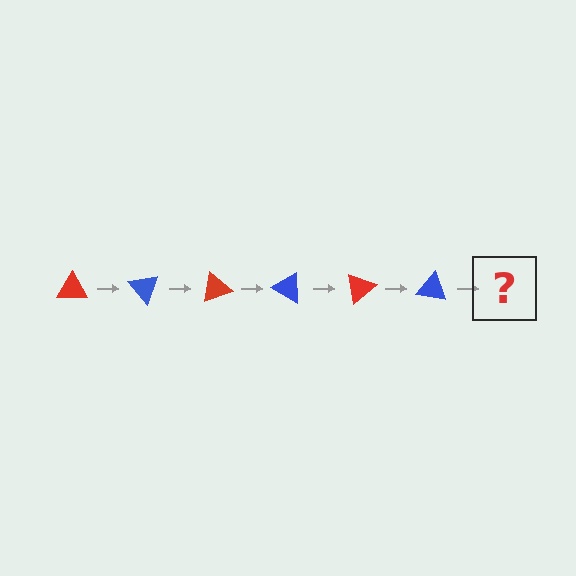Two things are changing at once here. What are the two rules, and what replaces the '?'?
The two rules are that it rotates 50 degrees each step and the color cycles through red and blue. The '?' should be a red triangle, rotated 300 degrees from the start.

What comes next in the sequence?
The next element should be a red triangle, rotated 300 degrees from the start.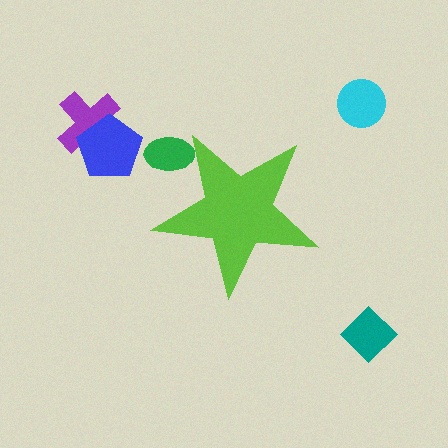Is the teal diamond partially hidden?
No, the teal diamond is fully visible.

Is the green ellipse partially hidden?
Yes, the green ellipse is partially hidden behind the lime star.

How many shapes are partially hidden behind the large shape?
1 shape is partially hidden.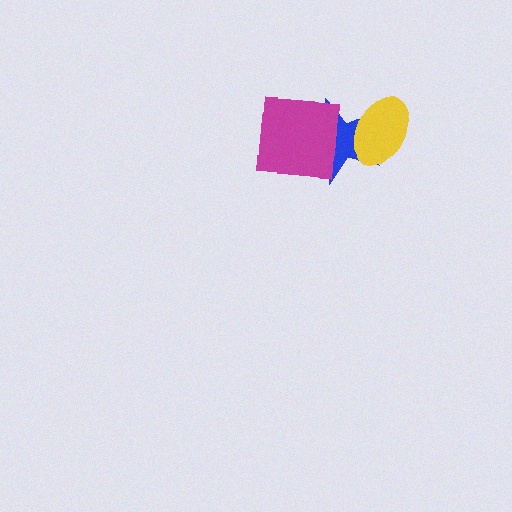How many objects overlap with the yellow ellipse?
1 object overlaps with the yellow ellipse.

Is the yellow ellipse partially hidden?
No, no other shape covers it.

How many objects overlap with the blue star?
2 objects overlap with the blue star.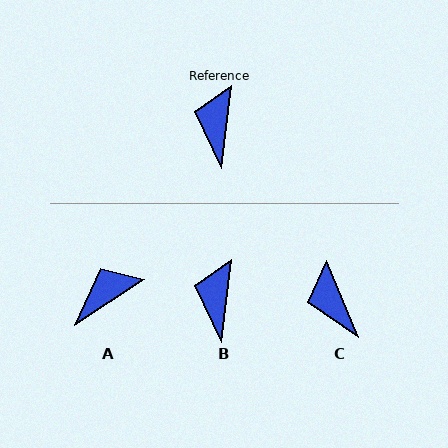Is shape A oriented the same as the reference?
No, it is off by about 49 degrees.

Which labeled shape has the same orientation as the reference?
B.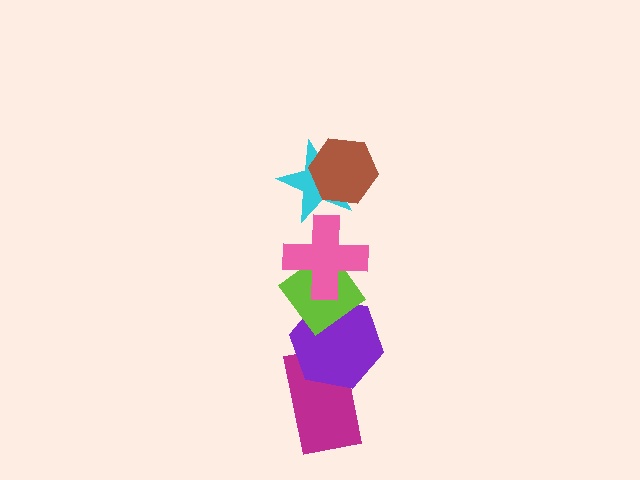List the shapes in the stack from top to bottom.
From top to bottom: the brown hexagon, the cyan star, the pink cross, the lime diamond, the purple hexagon, the magenta rectangle.